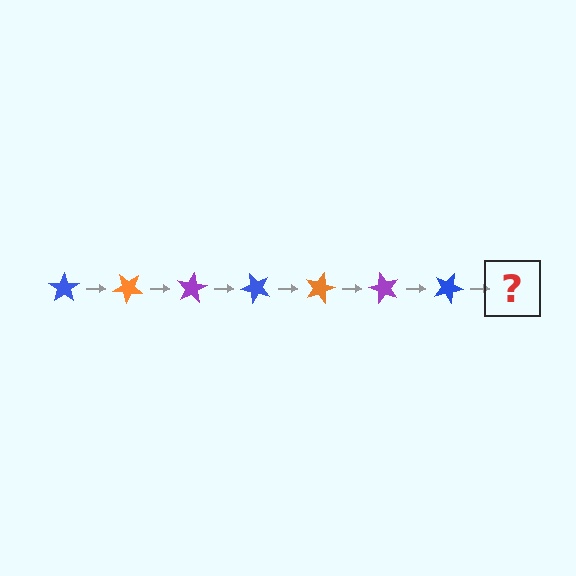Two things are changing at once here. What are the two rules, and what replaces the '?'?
The two rules are that it rotates 40 degrees each step and the color cycles through blue, orange, and purple. The '?' should be an orange star, rotated 280 degrees from the start.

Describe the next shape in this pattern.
It should be an orange star, rotated 280 degrees from the start.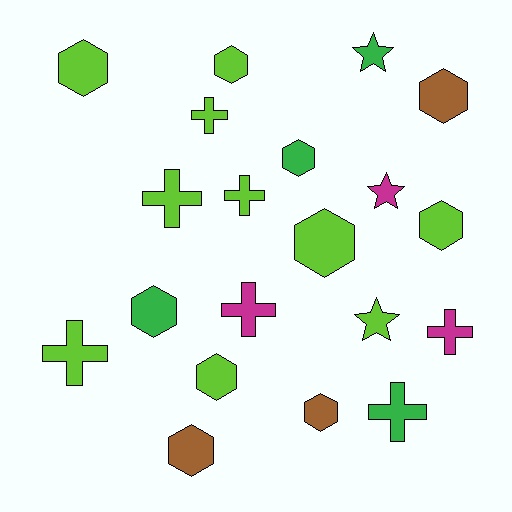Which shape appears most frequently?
Hexagon, with 10 objects.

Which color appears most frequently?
Lime, with 10 objects.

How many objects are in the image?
There are 20 objects.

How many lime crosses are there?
There are 4 lime crosses.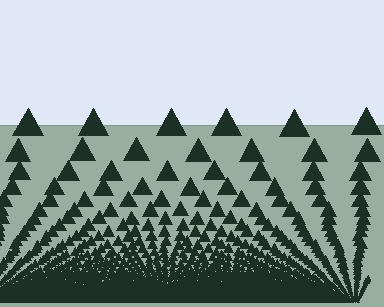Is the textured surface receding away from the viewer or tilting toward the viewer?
The surface appears to tilt toward the viewer. Texture elements get larger and sparser toward the top.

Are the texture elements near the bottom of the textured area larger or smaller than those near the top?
Smaller. The gradient is inverted — elements near the bottom are smaller and denser.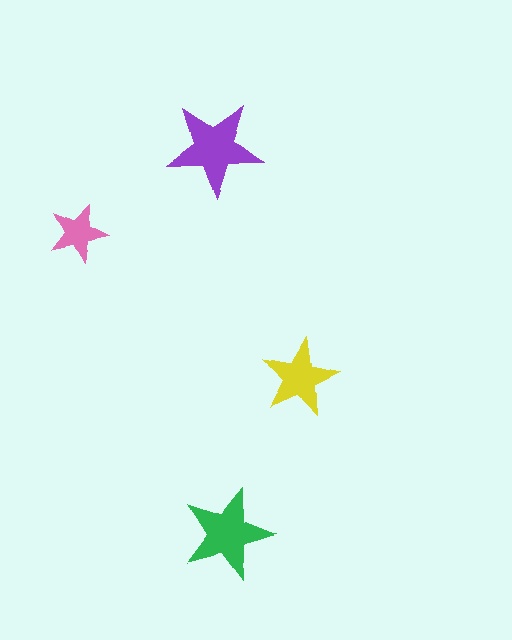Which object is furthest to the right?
The yellow star is rightmost.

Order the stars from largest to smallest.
the purple one, the green one, the yellow one, the pink one.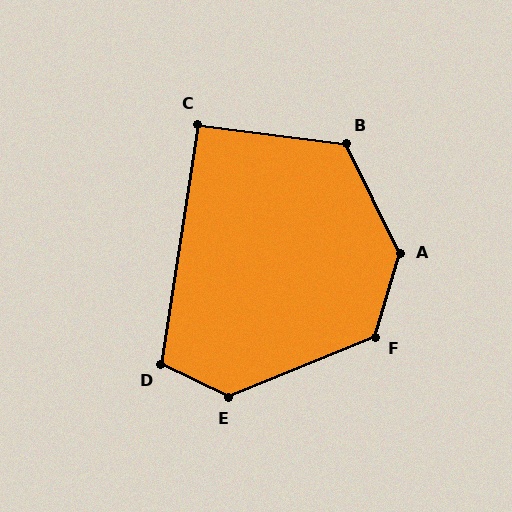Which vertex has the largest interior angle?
A, at approximately 137 degrees.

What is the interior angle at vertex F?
Approximately 129 degrees (obtuse).